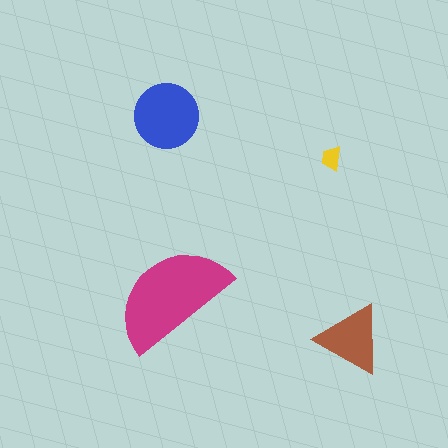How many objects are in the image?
There are 4 objects in the image.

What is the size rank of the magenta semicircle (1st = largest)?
1st.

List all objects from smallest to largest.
The yellow trapezoid, the brown triangle, the blue circle, the magenta semicircle.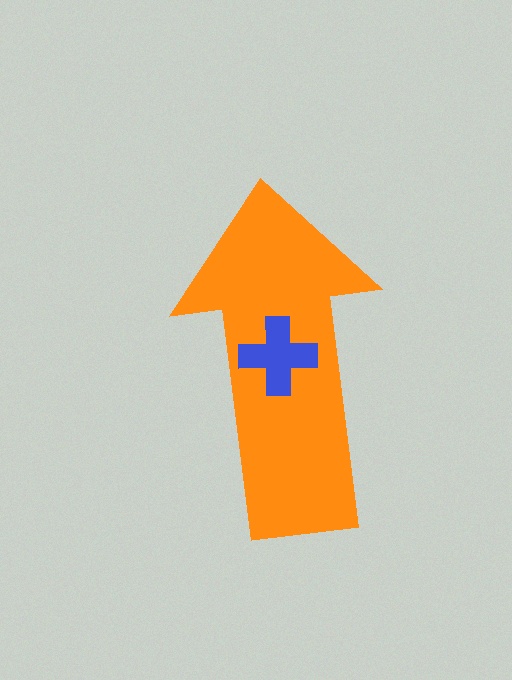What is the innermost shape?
The blue cross.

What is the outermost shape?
The orange arrow.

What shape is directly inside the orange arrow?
The blue cross.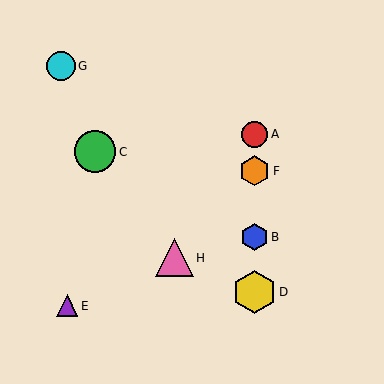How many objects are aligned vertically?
4 objects (A, B, D, F) are aligned vertically.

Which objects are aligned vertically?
Objects A, B, D, F are aligned vertically.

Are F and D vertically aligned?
Yes, both are at x≈254.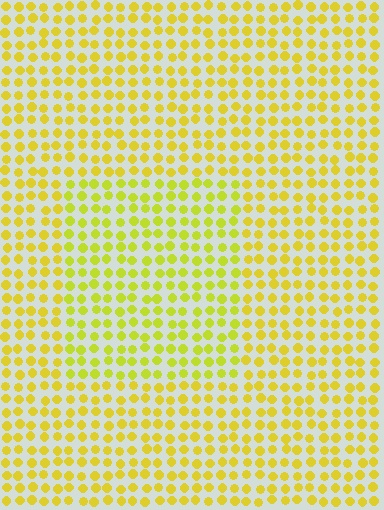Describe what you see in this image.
The image is filled with small yellow elements in a uniform arrangement. A rectangle-shaped region is visible where the elements are tinted to a slightly different hue, forming a subtle color boundary.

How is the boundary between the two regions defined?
The boundary is defined purely by a slight shift in hue (about 16 degrees). Spacing, size, and orientation are identical on both sides.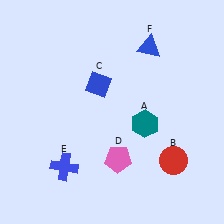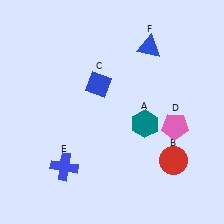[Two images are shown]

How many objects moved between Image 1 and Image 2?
1 object moved between the two images.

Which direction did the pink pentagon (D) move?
The pink pentagon (D) moved right.